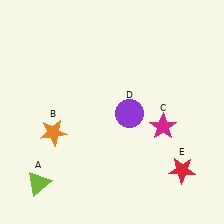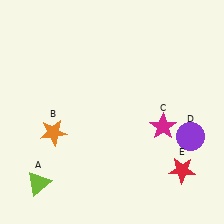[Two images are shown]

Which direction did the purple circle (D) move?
The purple circle (D) moved right.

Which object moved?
The purple circle (D) moved right.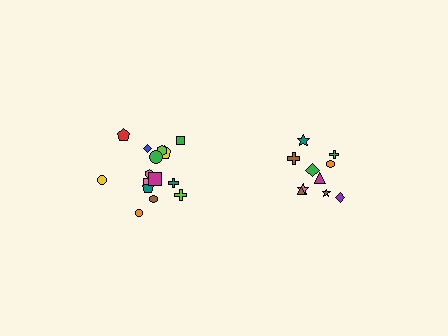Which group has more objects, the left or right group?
The left group.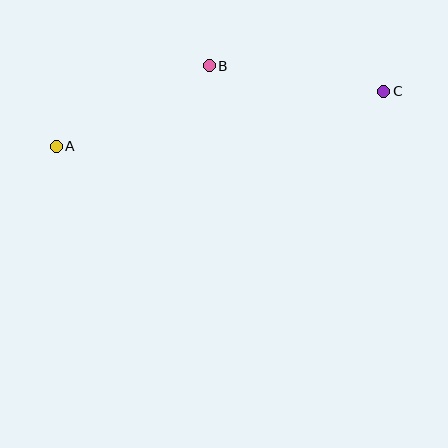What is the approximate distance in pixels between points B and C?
The distance between B and C is approximately 177 pixels.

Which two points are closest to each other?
Points A and B are closest to each other.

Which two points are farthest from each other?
Points A and C are farthest from each other.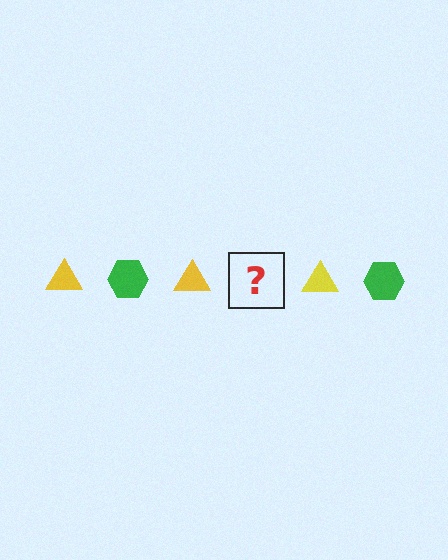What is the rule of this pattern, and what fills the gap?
The rule is that the pattern alternates between yellow triangle and green hexagon. The gap should be filled with a green hexagon.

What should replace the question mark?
The question mark should be replaced with a green hexagon.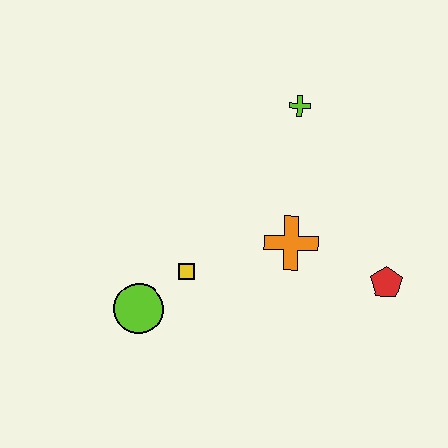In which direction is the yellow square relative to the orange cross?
The yellow square is to the left of the orange cross.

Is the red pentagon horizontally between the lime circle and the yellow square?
No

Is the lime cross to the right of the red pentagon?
No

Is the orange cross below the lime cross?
Yes